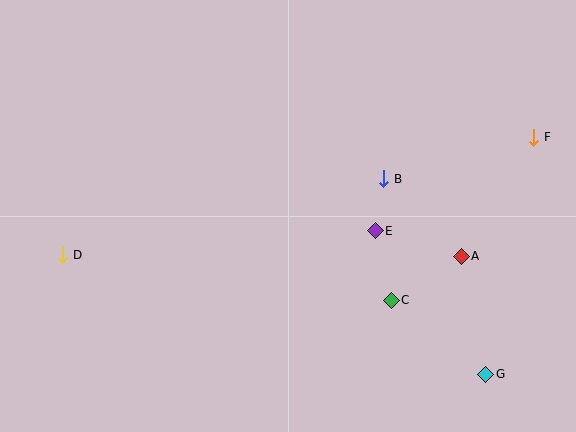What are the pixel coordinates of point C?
Point C is at (391, 300).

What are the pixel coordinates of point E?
Point E is at (375, 231).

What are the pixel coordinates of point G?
Point G is at (486, 374).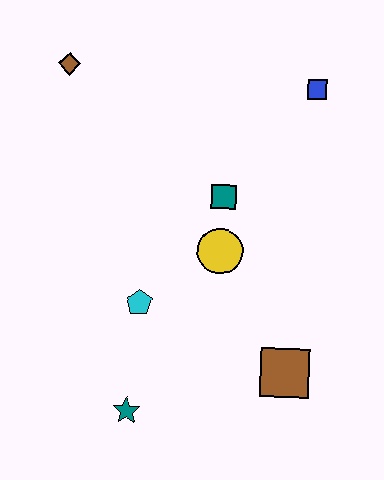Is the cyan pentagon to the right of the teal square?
No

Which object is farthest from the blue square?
The teal star is farthest from the blue square.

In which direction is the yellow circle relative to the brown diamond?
The yellow circle is below the brown diamond.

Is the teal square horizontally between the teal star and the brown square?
Yes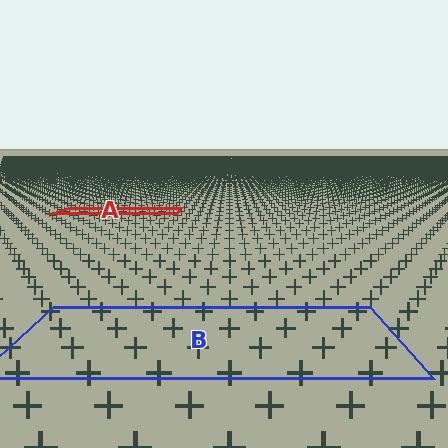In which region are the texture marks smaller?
The texture marks are smaller in region A, because it is farther away.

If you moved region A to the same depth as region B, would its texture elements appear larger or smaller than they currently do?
They would appear larger. At a closer depth, the same texture elements are projected at a bigger on-screen size.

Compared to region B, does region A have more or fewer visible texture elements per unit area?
Region A has more texture elements per unit area — they are packed more densely because it is farther away.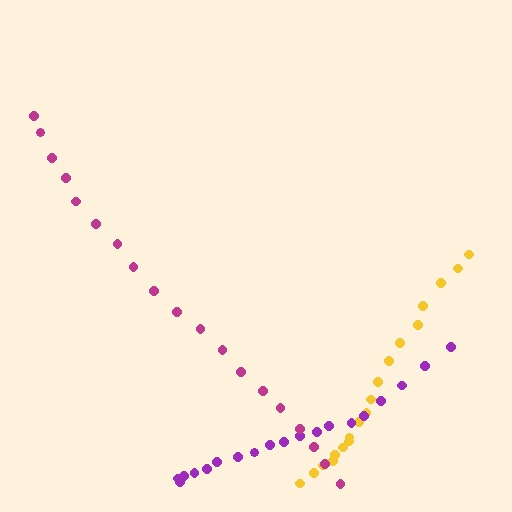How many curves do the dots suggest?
There are 3 distinct paths.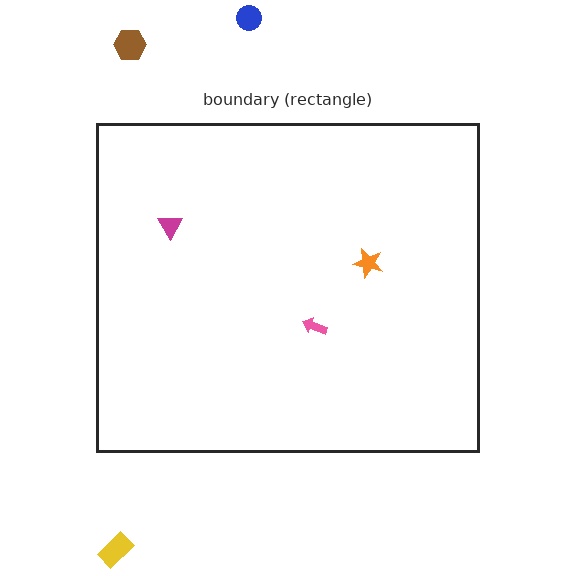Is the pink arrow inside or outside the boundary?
Inside.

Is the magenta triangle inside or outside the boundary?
Inside.